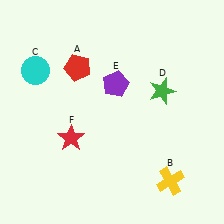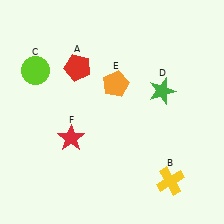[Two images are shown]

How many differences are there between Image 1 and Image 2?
There are 2 differences between the two images.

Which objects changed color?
C changed from cyan to lime. E changed from purple to orange.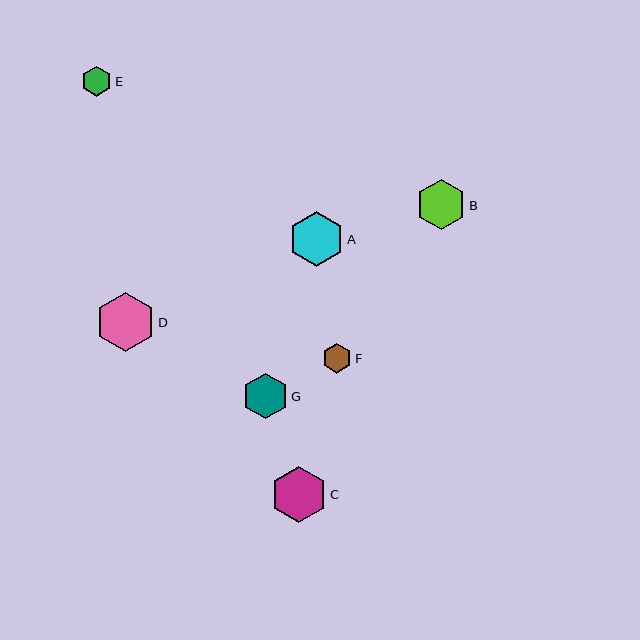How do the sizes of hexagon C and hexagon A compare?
Hexagon C and hexagon A are approximately the same size.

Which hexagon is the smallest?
Hexagon E is the smallest with a size of approximately 30 pixels.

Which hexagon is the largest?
Hexagon D is the largest with a size of approximately 59 pixels.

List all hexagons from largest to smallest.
From largest to smallest: D, C, A, B, G, F, E.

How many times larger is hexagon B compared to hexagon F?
Hexagon B is approximately 1.7 times the size of hexagon F.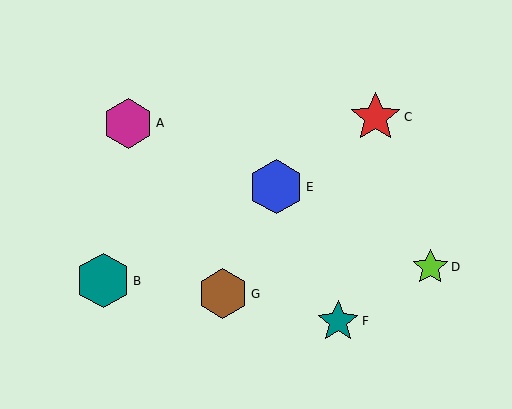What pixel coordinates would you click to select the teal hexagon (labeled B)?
Click at (103, 281) to select the teal hexagon B.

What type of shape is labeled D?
Shape D is a lime star.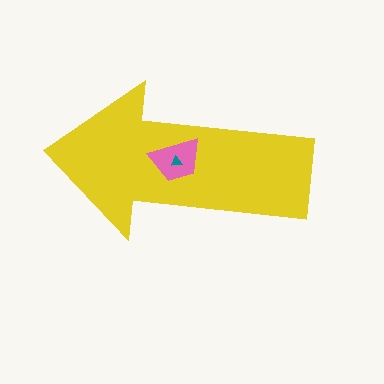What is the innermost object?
The teal triangle.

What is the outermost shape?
The yellow arrow.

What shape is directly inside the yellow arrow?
The pink trapezoid.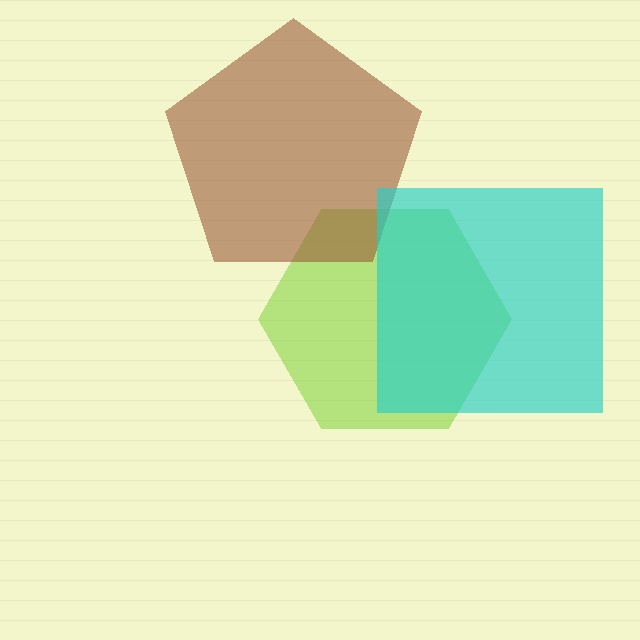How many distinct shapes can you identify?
There are 3 distinct shapes: a lime hexagon, a brown pentagon, a cyan square.